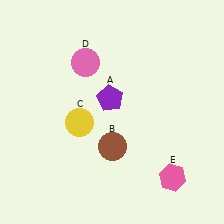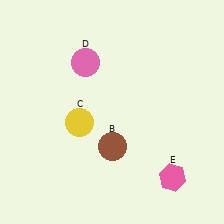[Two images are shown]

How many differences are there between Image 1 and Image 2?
There is 1 difference between the two images.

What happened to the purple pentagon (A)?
The purple pentagon (A) was removed in Image 2. It was in the top-left area of Image 1.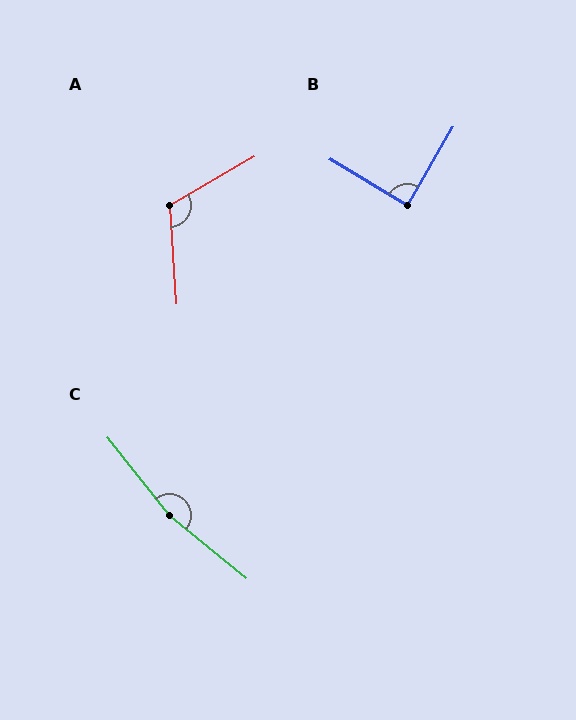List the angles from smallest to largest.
B (89°), A (116°), C (168°).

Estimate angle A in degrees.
Approximately 116 degrees.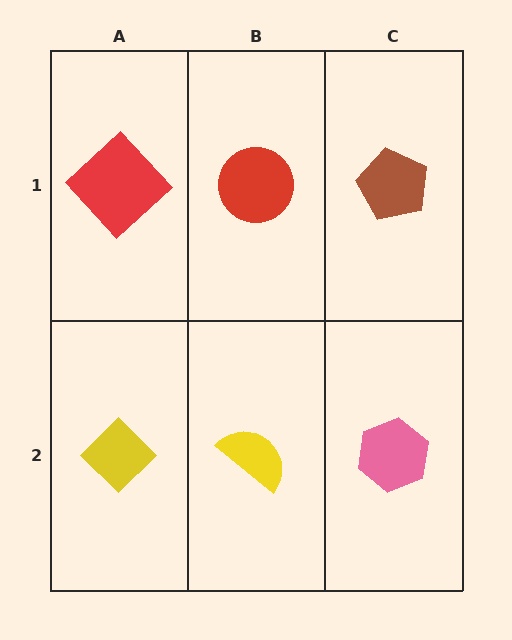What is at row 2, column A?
A yellow diamond.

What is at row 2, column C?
A pink hexagon.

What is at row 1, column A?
A red diamond.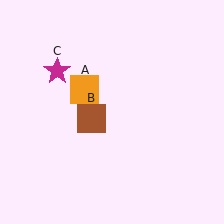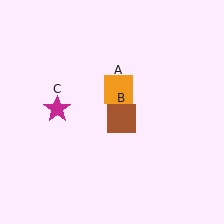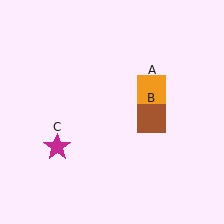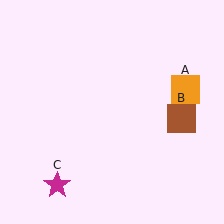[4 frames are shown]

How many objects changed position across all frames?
3 objects changed position: orange square (object A), brown square (object B), magenta star (object C).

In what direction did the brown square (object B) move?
The brown square (object B) moved right.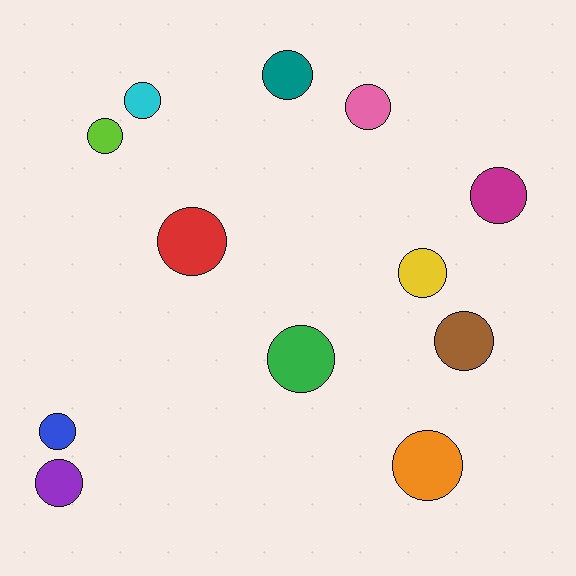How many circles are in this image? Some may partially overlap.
There are 12 circles.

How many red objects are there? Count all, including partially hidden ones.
There is 1 red object.